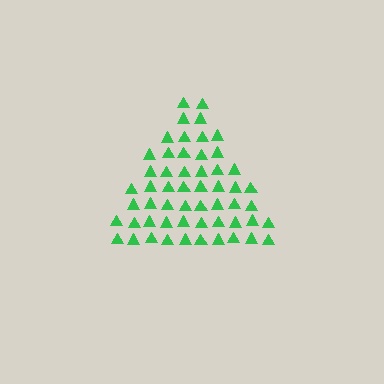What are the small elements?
The small elements are triangles.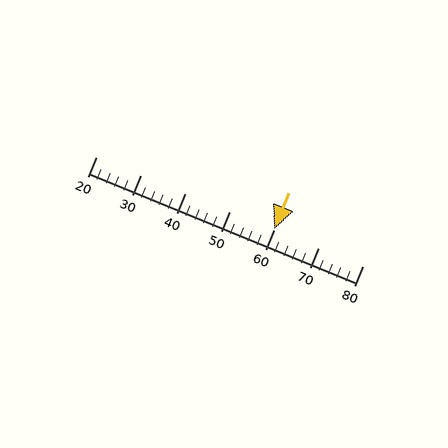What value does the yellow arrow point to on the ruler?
The yellow arrow points to approximately 60.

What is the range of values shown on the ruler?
The ruler shows values from 20 to 80.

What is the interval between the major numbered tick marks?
The major tick marks are spaced 10 units apart.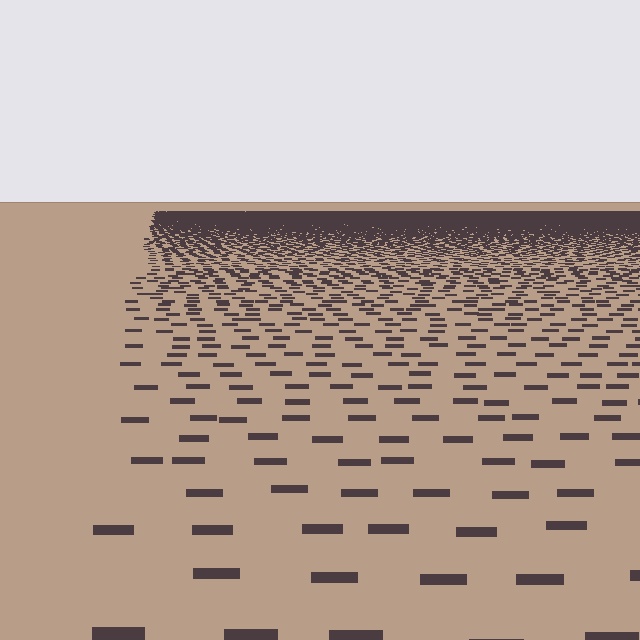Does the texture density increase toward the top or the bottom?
Density increases toward the top.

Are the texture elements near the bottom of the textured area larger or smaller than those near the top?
Larger. Near the bottom, elements are closer to the viewer and appear at a bigger on-screen size.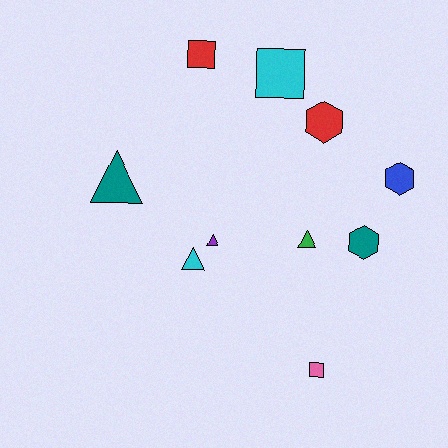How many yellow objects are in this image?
There are no yellow objects.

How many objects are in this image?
There are 10 objects.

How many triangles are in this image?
There are 4 triangles.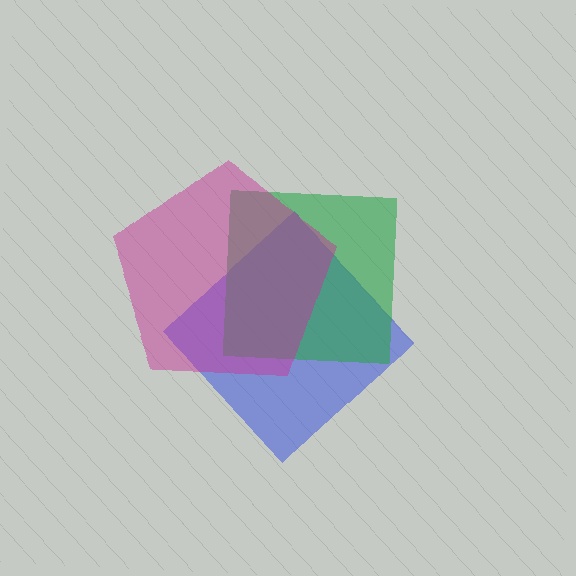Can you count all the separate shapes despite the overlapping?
Yes, there are 3 separate shapes.